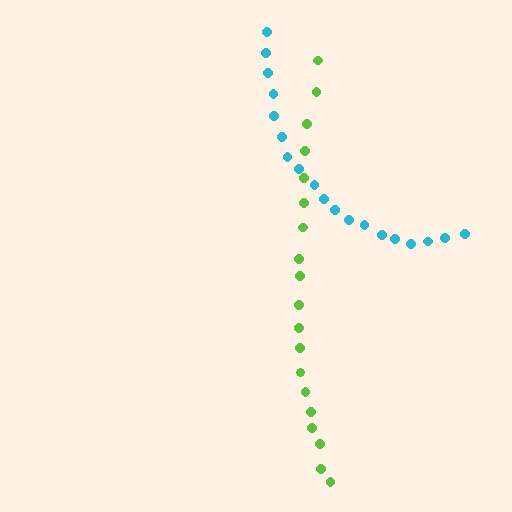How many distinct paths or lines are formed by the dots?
There are 2 distinct paths.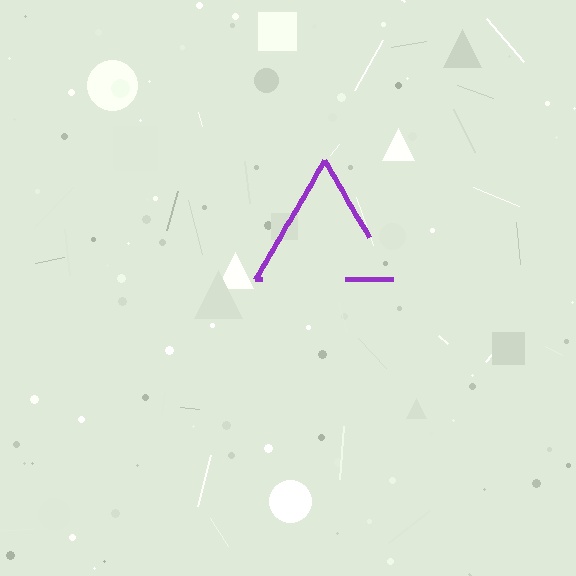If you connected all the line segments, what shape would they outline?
They would outline a triangle.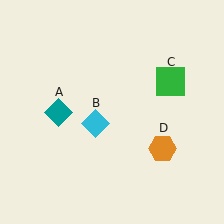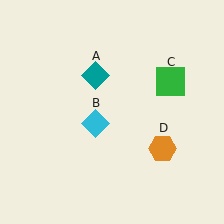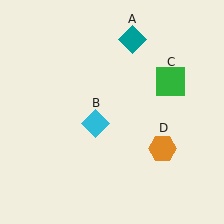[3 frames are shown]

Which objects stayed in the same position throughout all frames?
Cyan diamond (object B) and green square (object C) and orange hexagon (object D) remained stationary.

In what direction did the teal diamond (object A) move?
The teal diamond (object A) moved up and to the right.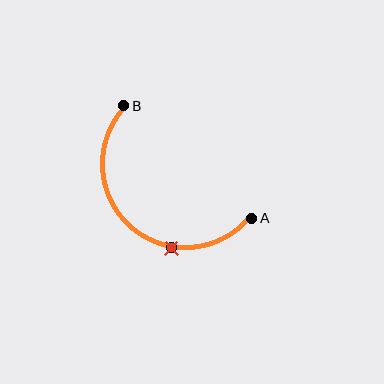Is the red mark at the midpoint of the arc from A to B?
No. The red mark lies on the arc but is closer to endpoint A. The arc midpoint would be at the point on the curve equidistant along the arc from both A and B.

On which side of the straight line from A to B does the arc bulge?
The arc bulges below and to the left of the straight line connecting A and B.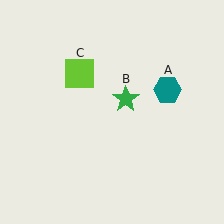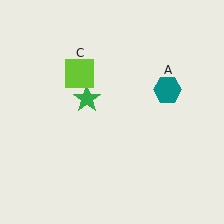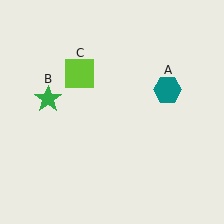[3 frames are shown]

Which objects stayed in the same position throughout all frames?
Teal hexagon (object A) and lime square (object C) remained stationary.